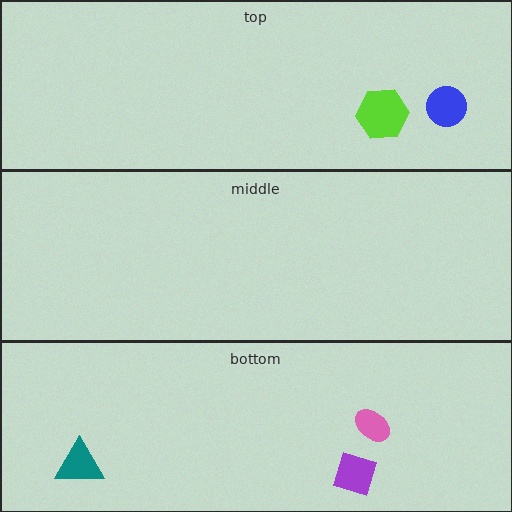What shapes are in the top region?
The blue circle, the lime hexagon.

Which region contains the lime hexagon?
The top region.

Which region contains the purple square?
The bottom region.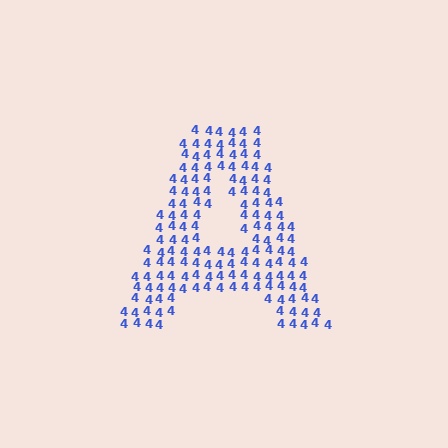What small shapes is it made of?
It is made of small digit 4's.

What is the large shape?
The large shape is the letter A.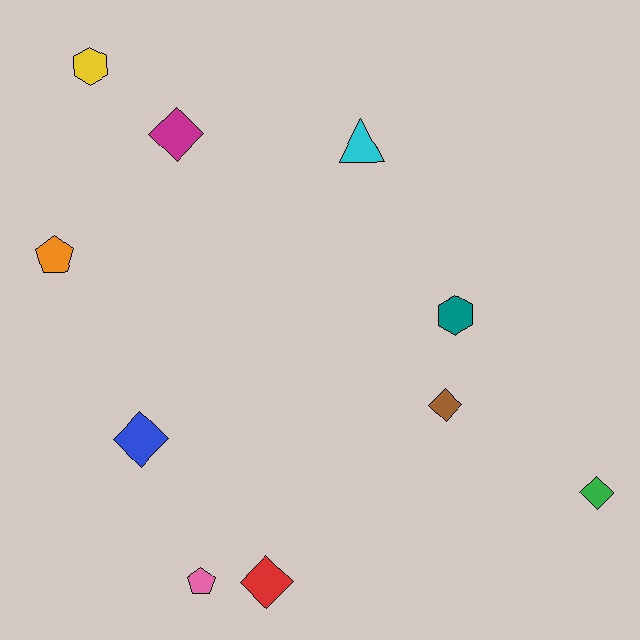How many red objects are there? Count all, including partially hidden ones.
There is 1 red object.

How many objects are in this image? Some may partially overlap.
There are 10 objects.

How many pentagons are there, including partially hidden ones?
There are 2 pentagons.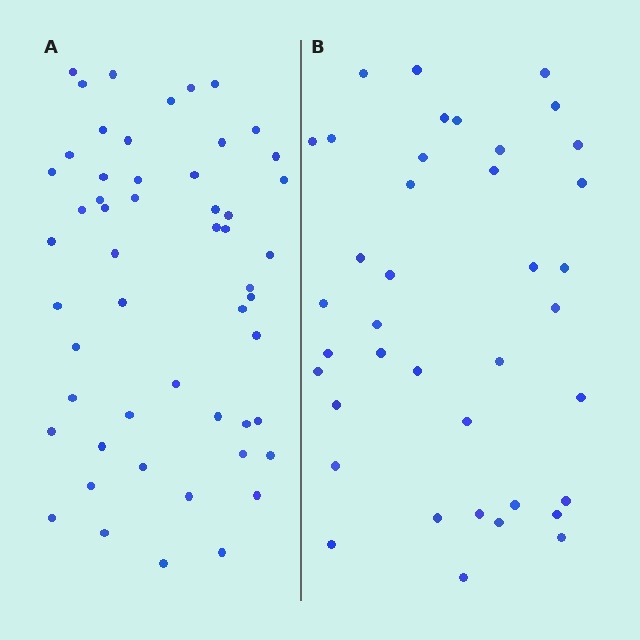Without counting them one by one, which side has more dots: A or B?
Region A (the left region) has more dots.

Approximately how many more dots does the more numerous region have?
Region A has approximately 15 more dots than region B.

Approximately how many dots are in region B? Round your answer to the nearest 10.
About 40 dots. (The exact count is 39, which rounds to 40.)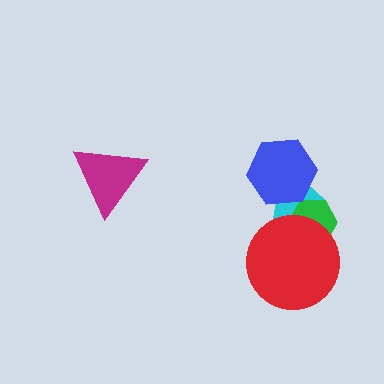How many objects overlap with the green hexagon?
2 objects overlap with the green hexagon.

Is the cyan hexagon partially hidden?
Yes, it is partially covered by another shape.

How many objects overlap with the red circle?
2 objects overlap with the red circle.